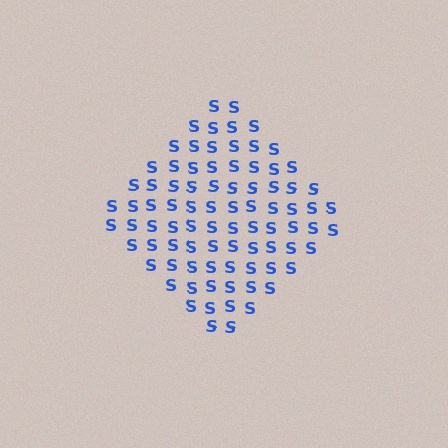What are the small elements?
The small elements are letter S's.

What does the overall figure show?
The overall figure shows a diamond.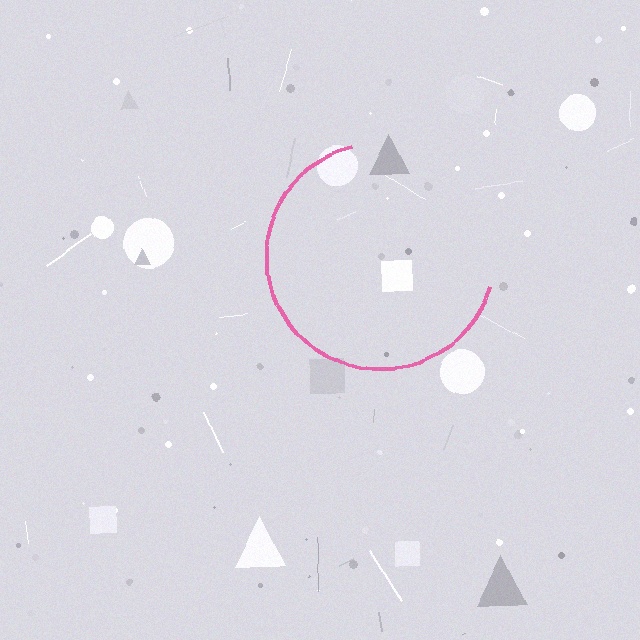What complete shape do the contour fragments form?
The contour fragments form a circle.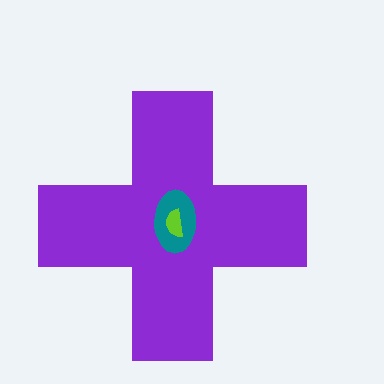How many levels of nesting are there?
3.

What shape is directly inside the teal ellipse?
The lime semicircle.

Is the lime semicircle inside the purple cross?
Yes.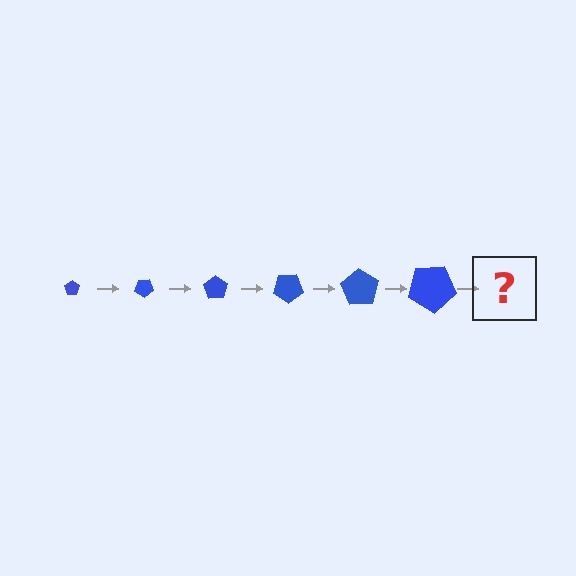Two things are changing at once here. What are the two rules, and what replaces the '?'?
The two rules are that the pentagon grows larger each step and it rotates 35 degrees each step. The '?' should be a pentagon, larger than the previous one and rotated 210 degrees from the start.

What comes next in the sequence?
The next element should be a pentagon, larger than the previous one and rotated 210 degrees from the start.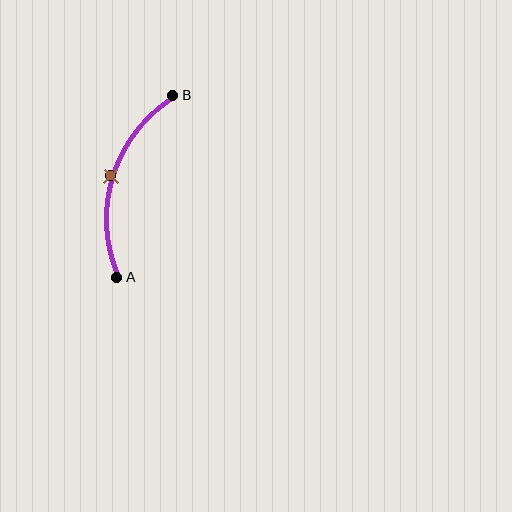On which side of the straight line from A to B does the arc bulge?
The arc bulges to the left of the straight line connecting A and B.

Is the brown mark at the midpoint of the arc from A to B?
Yes. The brown mark lies on the arc at equal arc-length from both A and B — it is the arc midpoint.